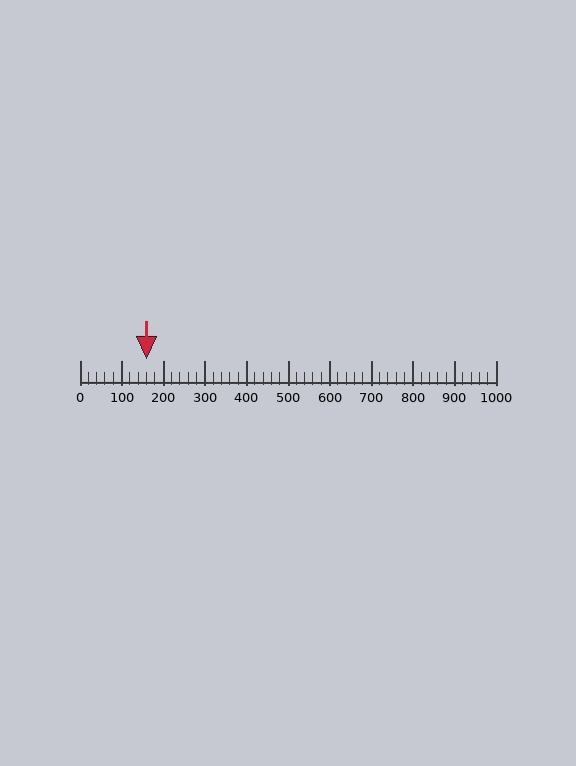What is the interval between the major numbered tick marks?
The major tick marks are spaced 100 units apart.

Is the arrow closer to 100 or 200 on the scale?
The arrow is closer to 200.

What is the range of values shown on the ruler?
The ruler shows values from 0 to 1000.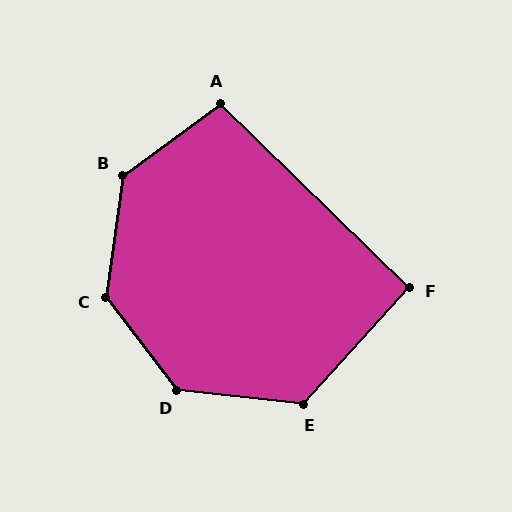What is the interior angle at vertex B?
Approximately 134 degrees (obtuse).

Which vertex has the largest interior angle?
C, at approximately 135 degrees.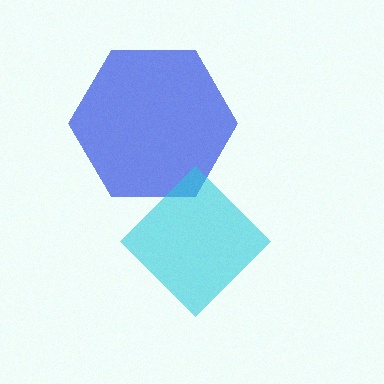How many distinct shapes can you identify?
There are 2 distinct shapes: a blue hexagon, a cyan diamond.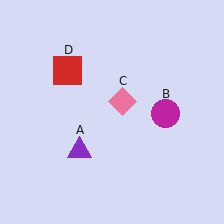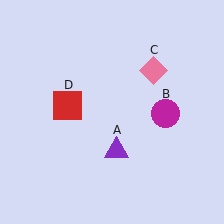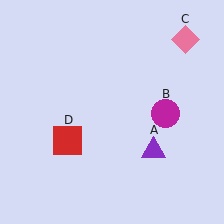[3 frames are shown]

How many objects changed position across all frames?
3 objects changed position: purple triangle (object A), pink diamond (object C), red square (object D).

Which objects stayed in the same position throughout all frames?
Magenta circle (object B) remained stationary.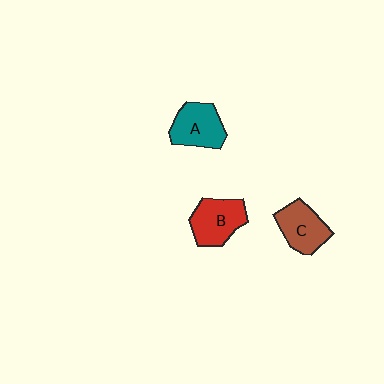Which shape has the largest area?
Shape B (red).